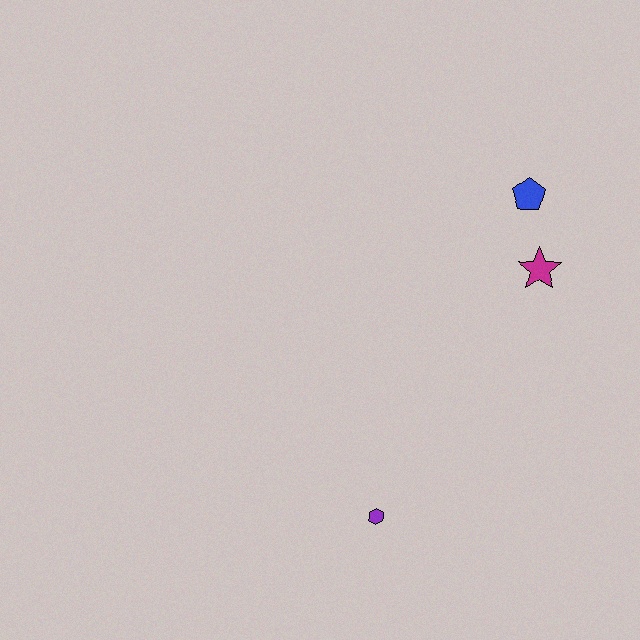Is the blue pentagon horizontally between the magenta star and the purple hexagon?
Yes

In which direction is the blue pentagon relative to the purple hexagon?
The blue pentagon is above the purple hexagon.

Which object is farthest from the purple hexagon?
The blue pentagon is farthest from the purple hexagon.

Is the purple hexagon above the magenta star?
No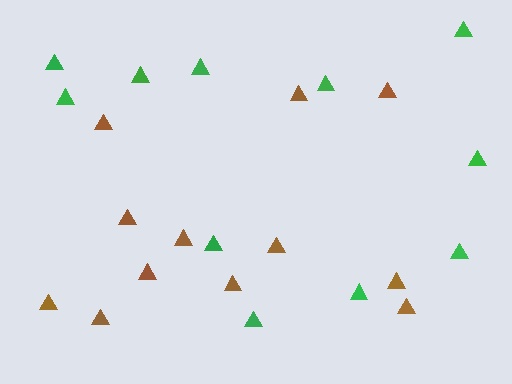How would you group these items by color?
There are 2 groups: one group of brown triangles (12) and one group of green triangles (11).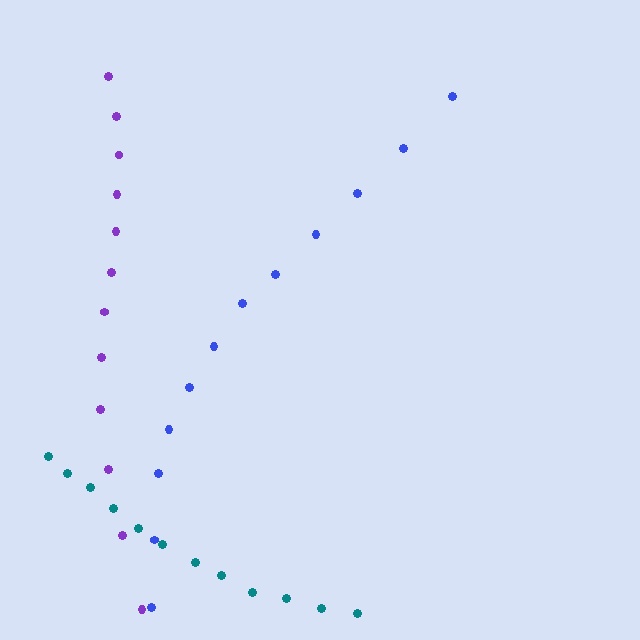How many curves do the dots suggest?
There are 3 distinct paths.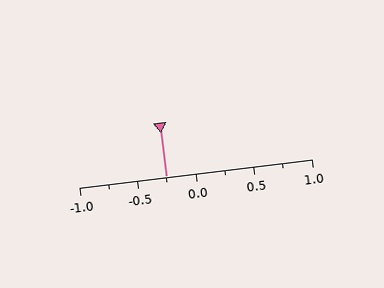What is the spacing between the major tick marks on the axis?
The major ticks are spaced 0.5 apart.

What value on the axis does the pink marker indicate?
The marker indicates approximately -0.25.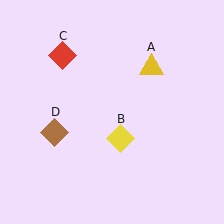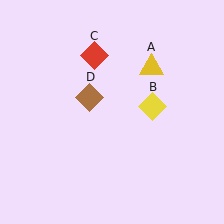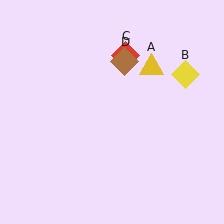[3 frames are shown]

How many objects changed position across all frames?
3 objects changed position: yellow diamond (object B), red diamond (object C), brown diamond (object D).